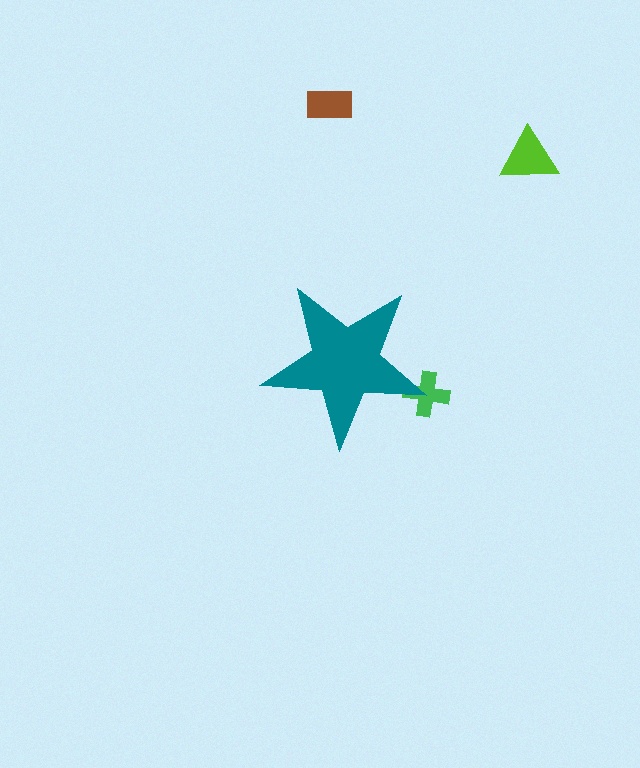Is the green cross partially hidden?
Yes, the green cross is partially hidden behind the teal star.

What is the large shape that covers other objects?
A teal star.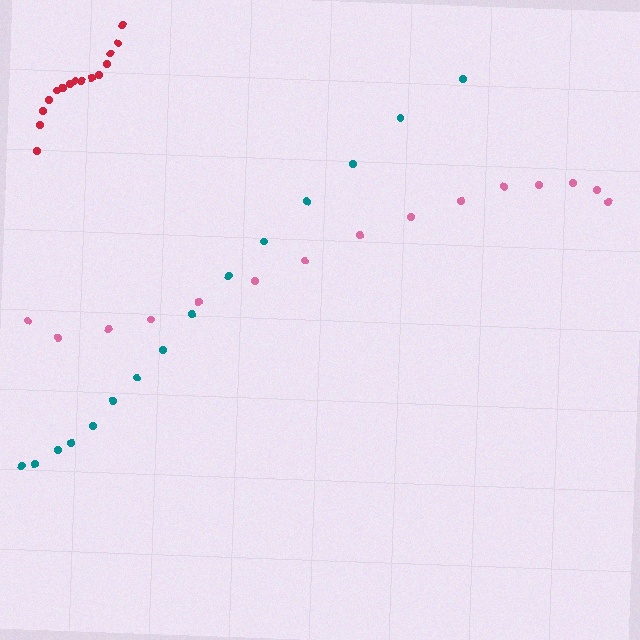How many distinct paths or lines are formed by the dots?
There are 3 distinct paths.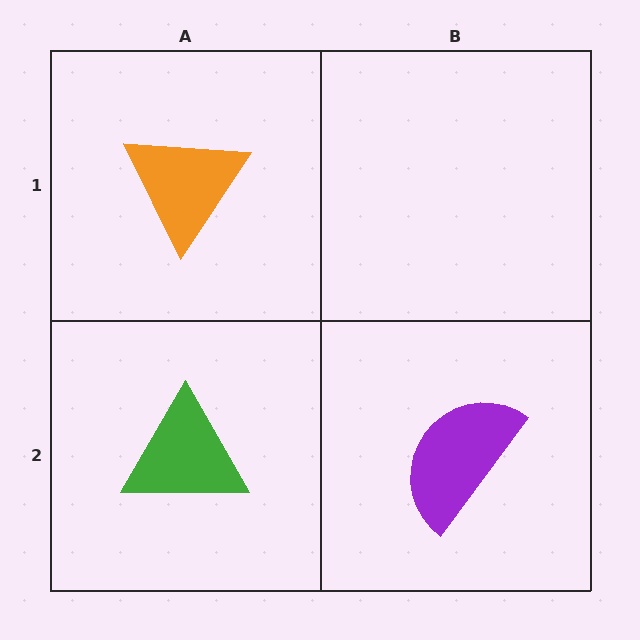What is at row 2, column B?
A purple semicircle.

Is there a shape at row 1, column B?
No, that cell is empty.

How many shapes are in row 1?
1 shape.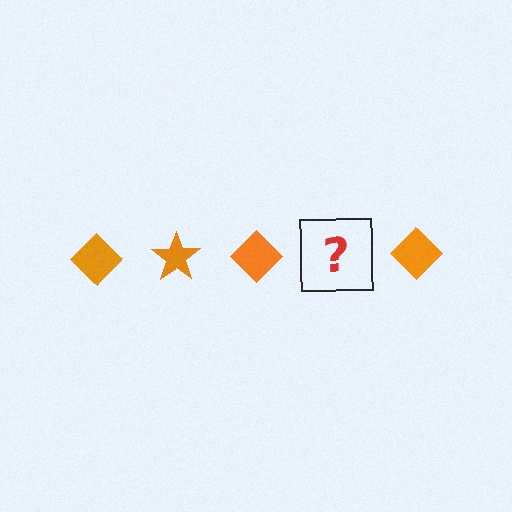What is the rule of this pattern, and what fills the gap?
The rule is that the pattern cycles through diamond, star shapes in orange. The gap should be filled with an orange star.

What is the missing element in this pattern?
The missing element is an orange star.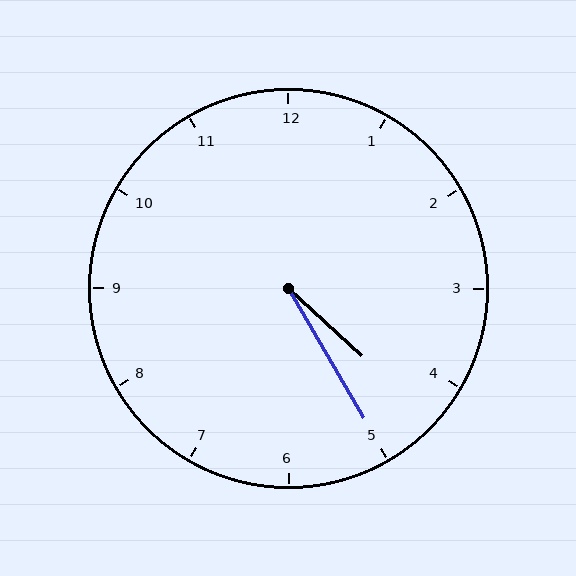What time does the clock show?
4:25.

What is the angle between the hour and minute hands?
Approximately 18 degrees.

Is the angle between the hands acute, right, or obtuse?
It is acute.